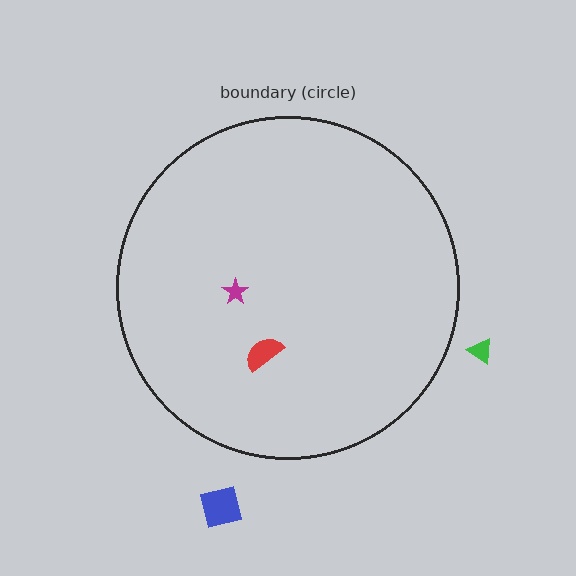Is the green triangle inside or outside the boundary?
Outside.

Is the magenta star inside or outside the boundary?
Inside.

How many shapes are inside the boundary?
2 inside, 2 outside.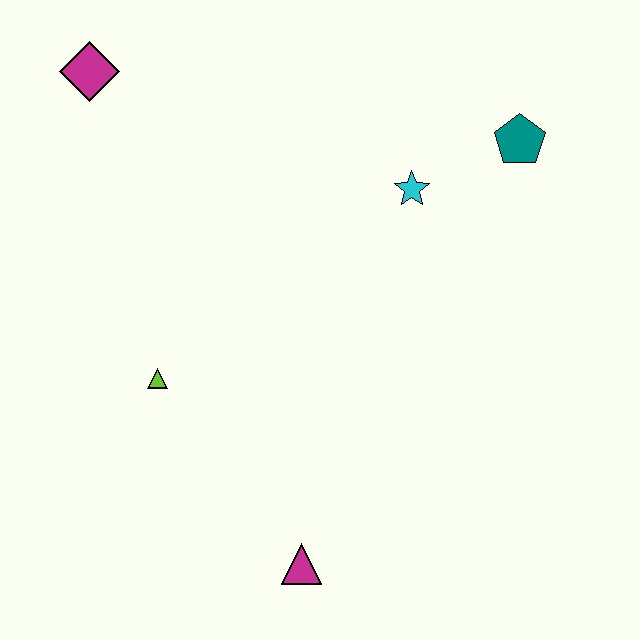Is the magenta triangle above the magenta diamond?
No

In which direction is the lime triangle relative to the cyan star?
The lime triangle is to the left of the cyan star.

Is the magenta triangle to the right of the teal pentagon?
No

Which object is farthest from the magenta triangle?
The magenta diamond is farthest from the magenta triangle.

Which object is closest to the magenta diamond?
The lime triangle is closest to the magenta diamond.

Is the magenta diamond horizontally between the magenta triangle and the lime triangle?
No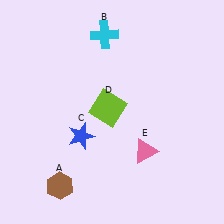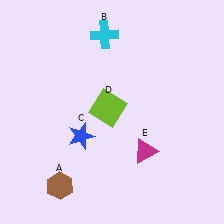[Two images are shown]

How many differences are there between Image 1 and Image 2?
There is 1 difference between the two images.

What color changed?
The triangle (E) changed from pink in Image 1 to magenta in Image 2.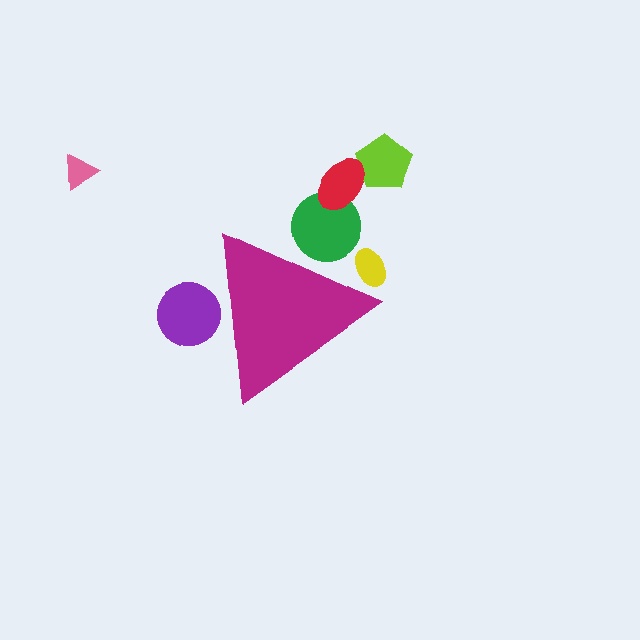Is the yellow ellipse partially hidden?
Yes, the yellow ellipse is partially hidden behind the magenta triangle.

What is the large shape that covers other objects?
A magenta triangle.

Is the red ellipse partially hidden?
No, the red ellipse is fully visible.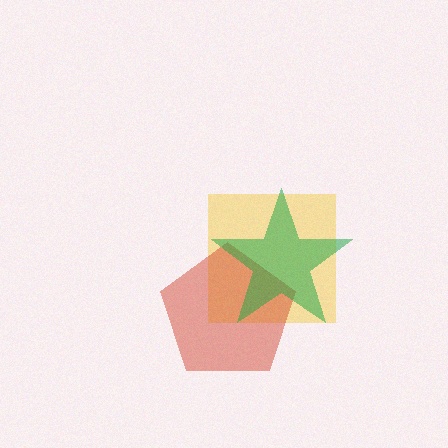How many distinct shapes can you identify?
There are 3 distinct shapes: a yellow square, a red pentagon, a green star.